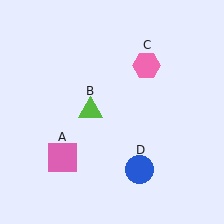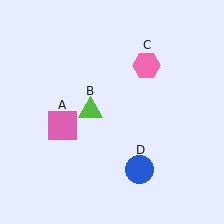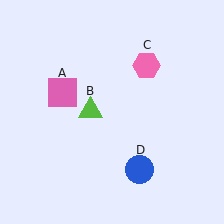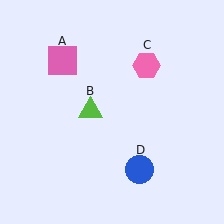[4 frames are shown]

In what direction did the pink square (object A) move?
The pink square (object A) moved up.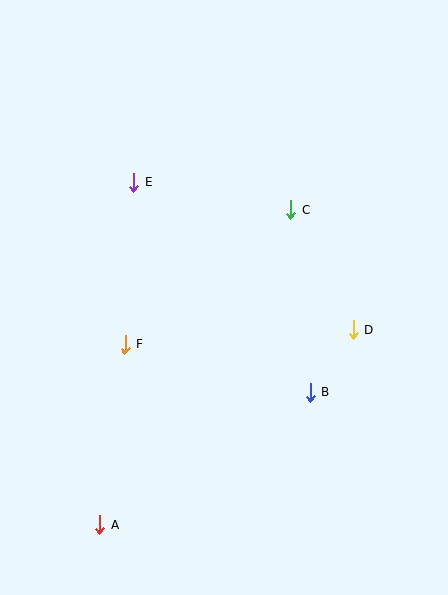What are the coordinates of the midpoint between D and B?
The midpoint between D and B is at (332, 361).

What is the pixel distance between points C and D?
The distance between C and D is 136 pixels.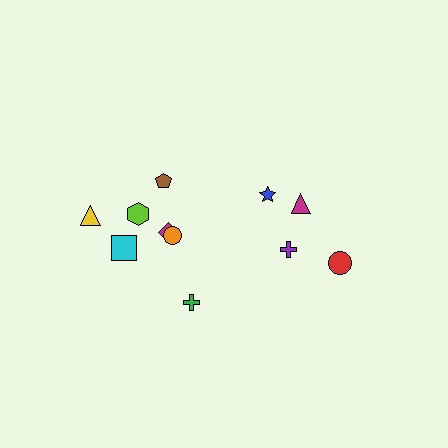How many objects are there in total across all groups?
There are 11 objects.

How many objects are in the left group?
There are 7 objects.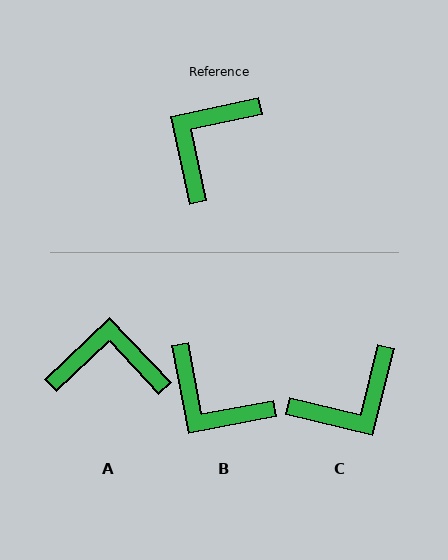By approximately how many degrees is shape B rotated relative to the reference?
Approximately 89 degrees counter-clockwise.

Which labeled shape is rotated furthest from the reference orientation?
C, about 154 degrees away.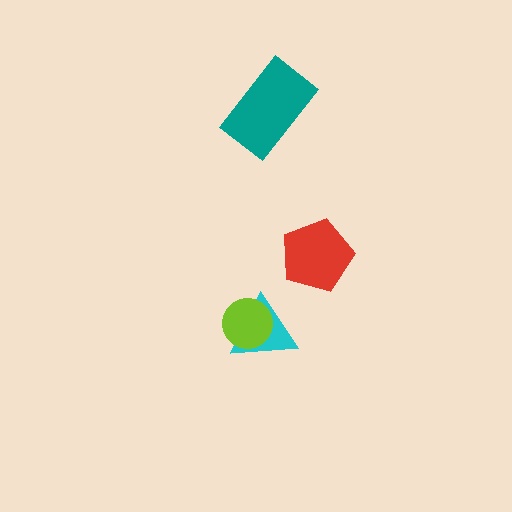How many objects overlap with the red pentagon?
0 objects overlap with the red pentagon.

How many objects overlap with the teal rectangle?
0 objects overlap with the teal rectangle.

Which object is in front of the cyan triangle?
The lime circle is in front of the cyan triangle.